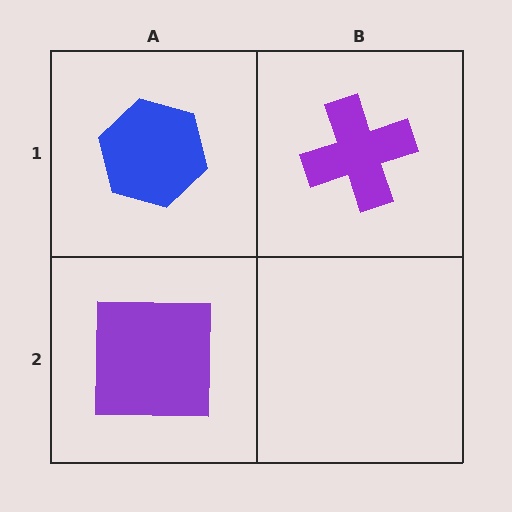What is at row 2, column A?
A purple square.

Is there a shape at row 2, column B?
No, that cell is empty.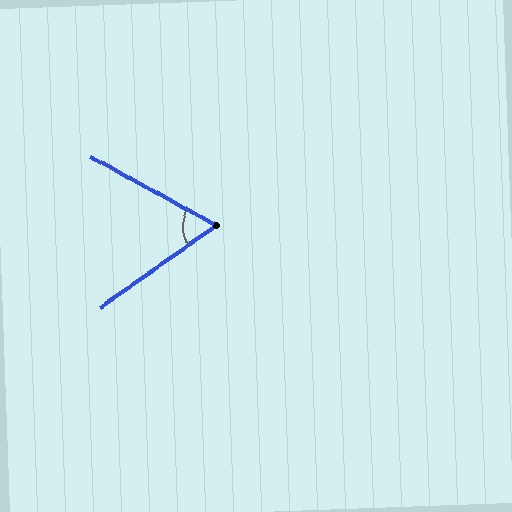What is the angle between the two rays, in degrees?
Approximately 64 degrees.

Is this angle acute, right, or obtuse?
It is acute.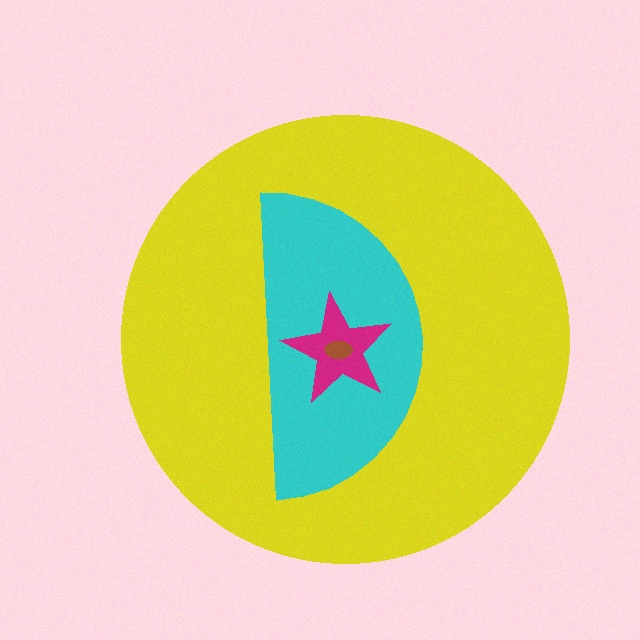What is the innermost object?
The brown ellipse.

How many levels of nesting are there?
4.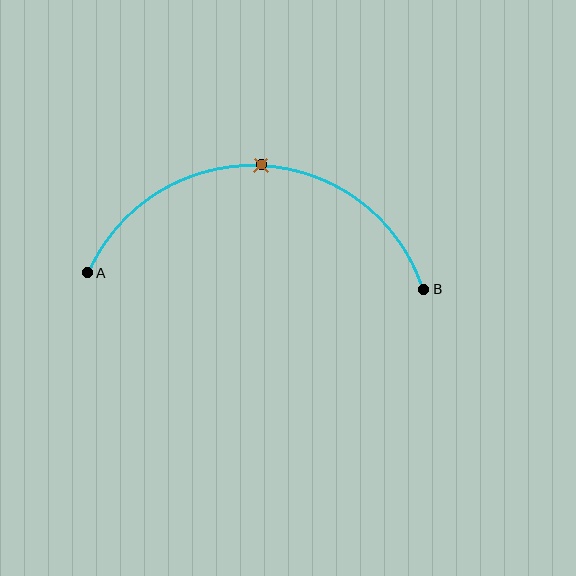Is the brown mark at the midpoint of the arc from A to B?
Yes. The brown mark lies on the arc at equal arc-length from both A and B — it is the arc midpoint.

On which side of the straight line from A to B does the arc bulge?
The arc bulges above the straight line connecting A and B.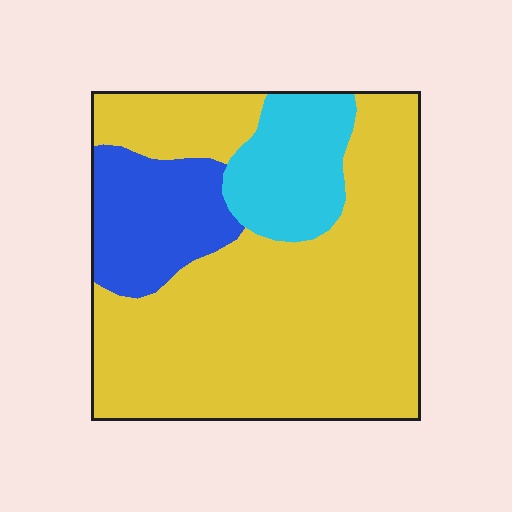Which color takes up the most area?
Yellow, at roughly 70%.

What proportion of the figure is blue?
Blue takes up about one sixth (1/6) of the figure.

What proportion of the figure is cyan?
Cyan takes up about one eighth (1/8) of the figure.